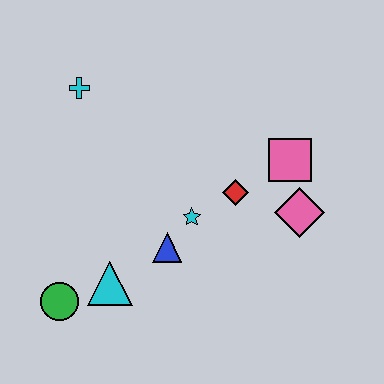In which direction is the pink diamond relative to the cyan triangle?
The pink diamond is to the right of the cyan triangle.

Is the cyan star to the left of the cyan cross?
No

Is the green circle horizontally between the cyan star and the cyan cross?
No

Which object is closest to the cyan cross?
The cyan star is closest to the cyan cross.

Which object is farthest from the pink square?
The green circle is farthest from the pink square.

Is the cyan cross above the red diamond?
Yes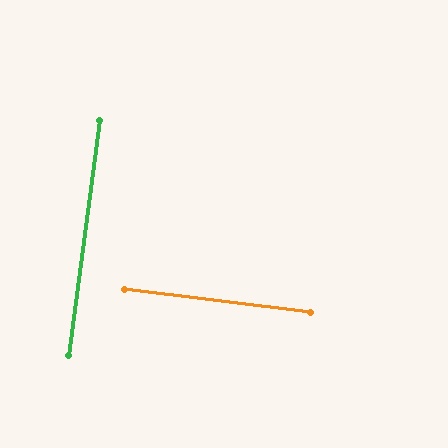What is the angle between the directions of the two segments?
Approximately 89 degrees.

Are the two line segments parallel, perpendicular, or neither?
Perpendicular — they meet at approximately 89°.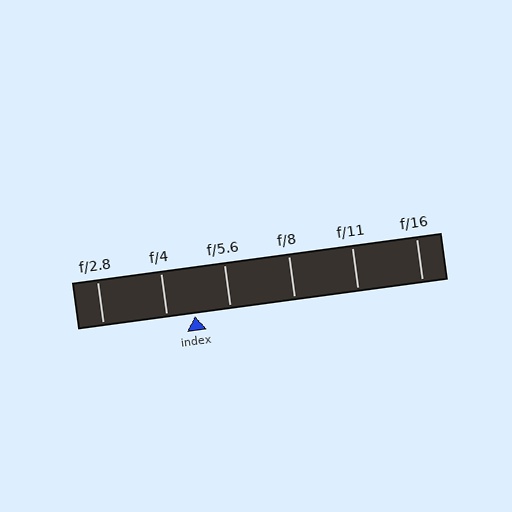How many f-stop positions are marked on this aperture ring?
There are 6 f-stop positions marked.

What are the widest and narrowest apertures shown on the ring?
The widest aperture shown is f/2.8 and the narrowest is f/16.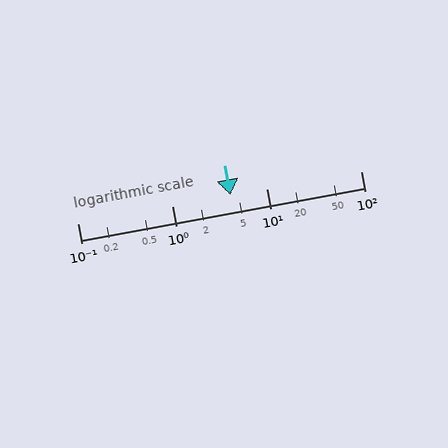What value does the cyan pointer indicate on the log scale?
The pointer indicates approximately 4.2.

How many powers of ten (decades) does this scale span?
The scale spans 3 decades, from 0.1 to 100.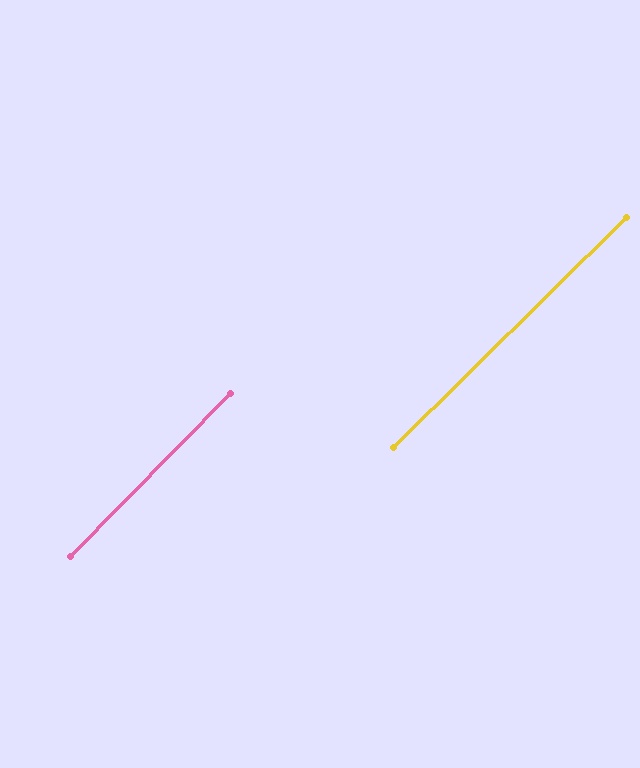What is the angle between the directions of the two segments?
Approximately 1 degree.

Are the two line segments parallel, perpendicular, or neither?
Parallel — their directions differ by only 1.0°.